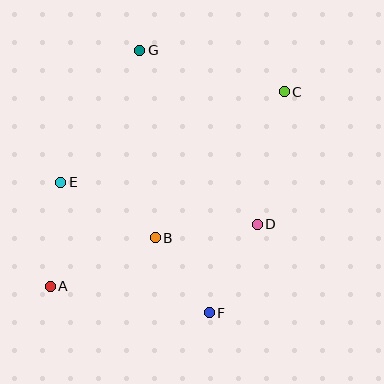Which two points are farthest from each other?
Points A and C are farthest from each other.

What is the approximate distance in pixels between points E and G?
The distance between E and G is approximately 154 pixels.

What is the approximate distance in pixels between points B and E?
The distance between B and E is approximately 109 pixels.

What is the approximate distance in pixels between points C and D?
The distance between C and D is approximately 136 pixels.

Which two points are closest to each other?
Points B and F are closest to each other.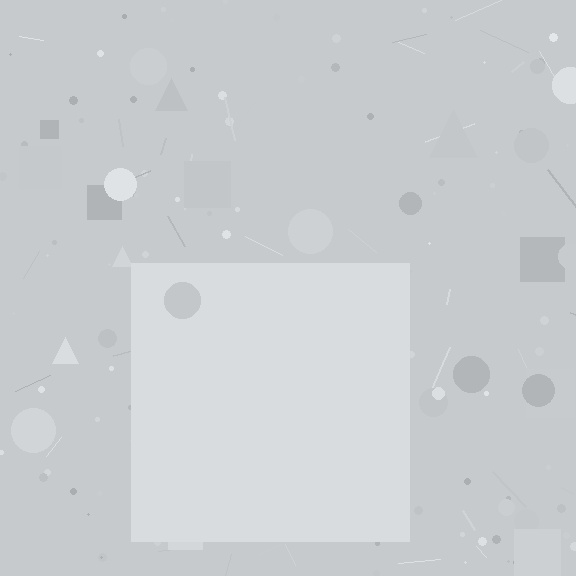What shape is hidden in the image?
A square is hidden in the image.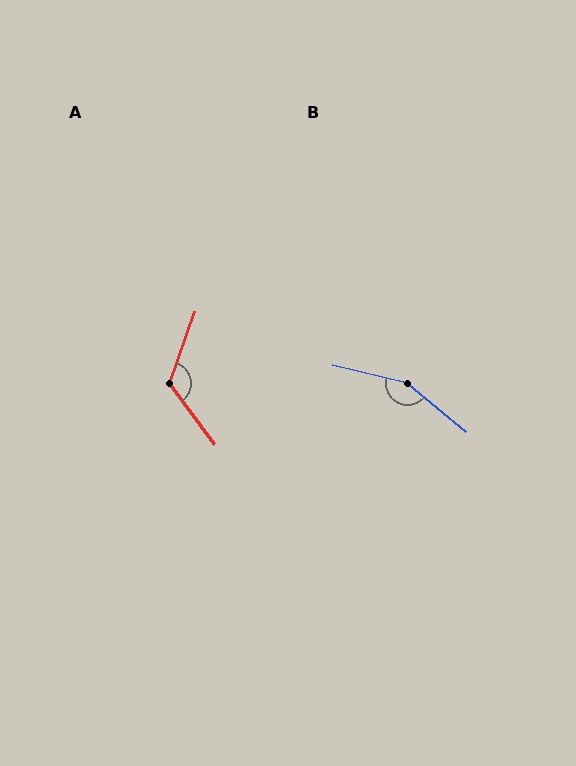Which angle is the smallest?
A, at approximately 123 degrees.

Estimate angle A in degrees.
Approximately 123 degrees.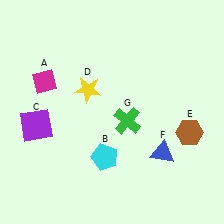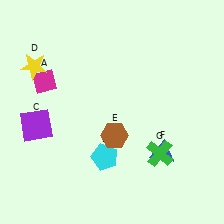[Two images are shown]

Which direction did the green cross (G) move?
The green cross (G) moved down.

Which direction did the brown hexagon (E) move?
The brown hexagon (E) moved left.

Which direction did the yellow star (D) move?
The yellow star (D) moved left.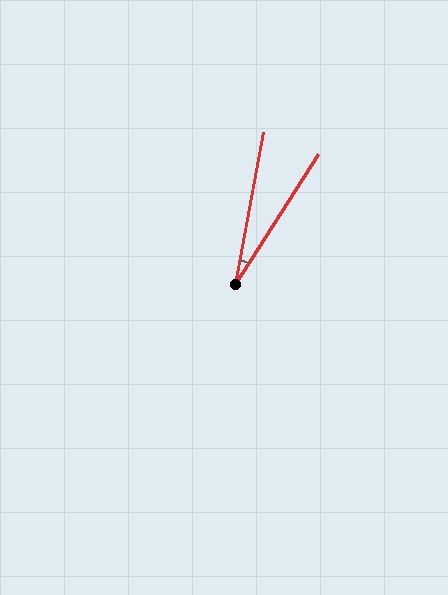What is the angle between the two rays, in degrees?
Approximately 22 degrees.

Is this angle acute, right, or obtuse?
It is acute.